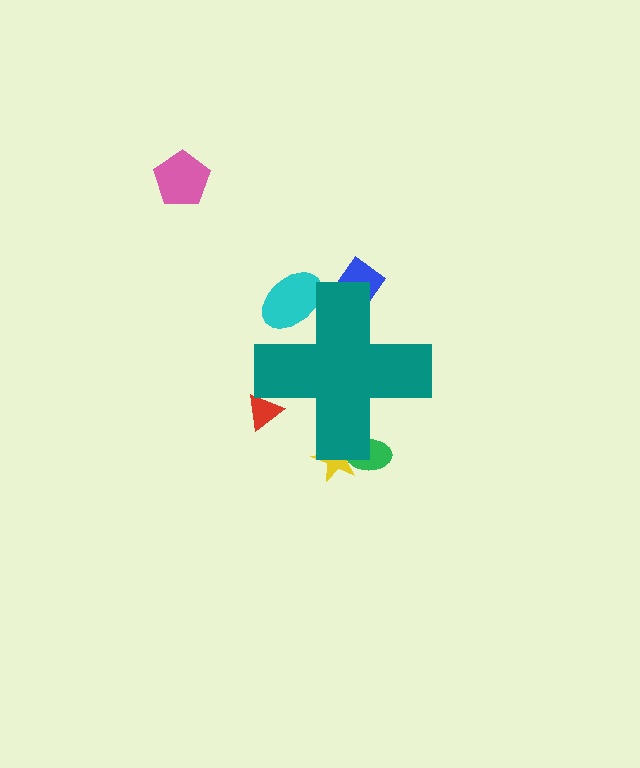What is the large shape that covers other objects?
A teal cross.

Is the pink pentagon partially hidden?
No, the pink pentagon is fully visible.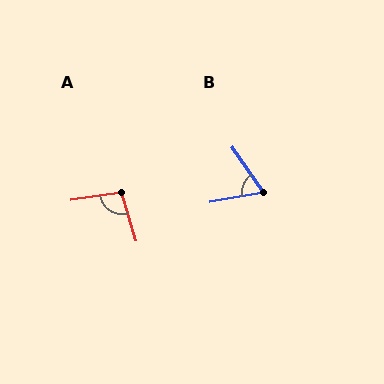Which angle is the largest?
A, at approximately 98 degrees.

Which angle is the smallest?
B, at approximately 66 degrees.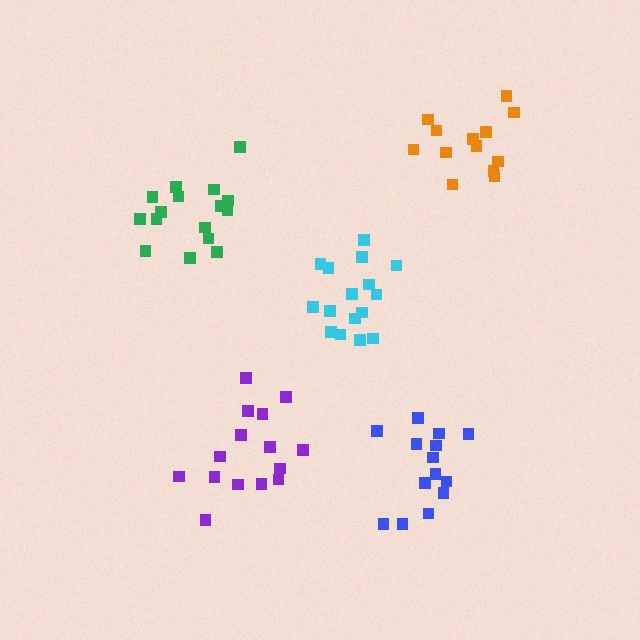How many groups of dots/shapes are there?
There are 5 groups.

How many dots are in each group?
Group 1: 14 dots, Group 2: 16 dots, Group 3: 15 dots, Group 4: 16 dots, Group 5: 13 dots (74 total).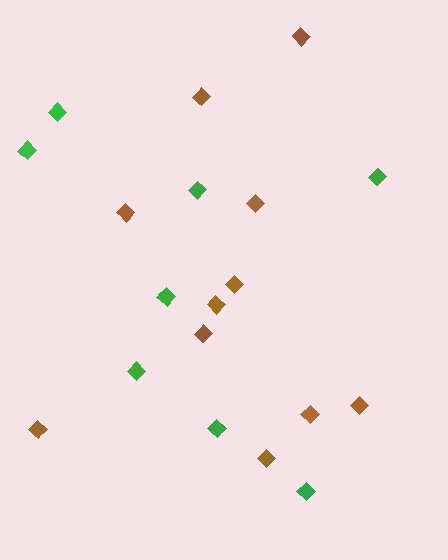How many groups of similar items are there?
There are 2 groups: one group of green diamonds (8) and one group of brown diamonds (11).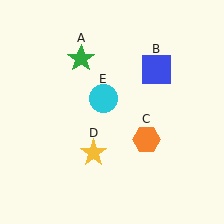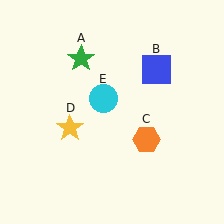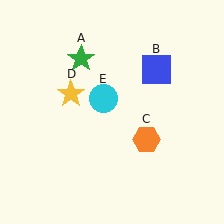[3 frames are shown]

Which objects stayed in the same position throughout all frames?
Green star (object A) and blue square (object B) and orange hexagon (object C) and cyan circle (object E) remained stationary.